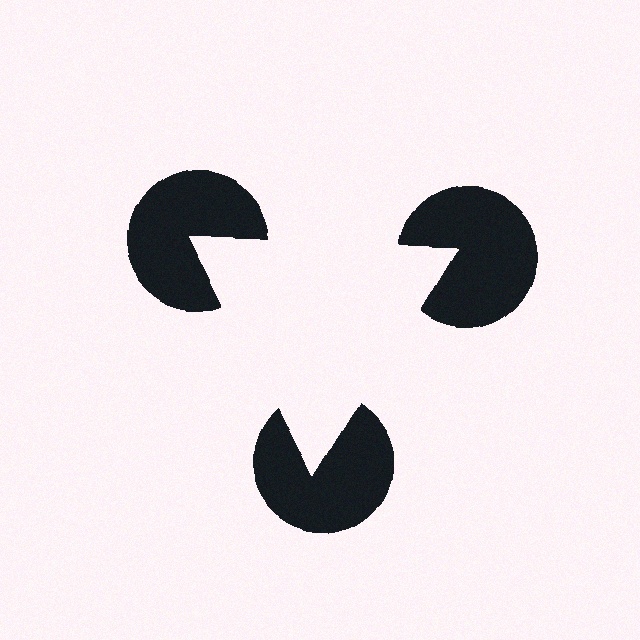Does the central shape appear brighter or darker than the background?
It typically appears slightly brighter than the background, even though no actual brightness change is drawn.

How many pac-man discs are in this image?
There are 3 — one at each vertex of the illusory triangle.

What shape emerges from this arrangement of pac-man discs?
An illusory triangle — its edges are inferred from the aligned wedge cuts in the pac-man discs, not physically drawn.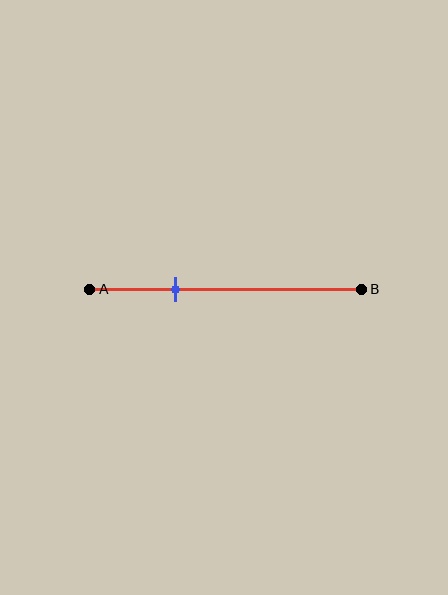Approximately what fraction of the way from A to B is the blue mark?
The blue mark is approximately 30% of the way from A to B.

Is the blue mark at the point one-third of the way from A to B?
Yes, the mark is approximately at the one-third point.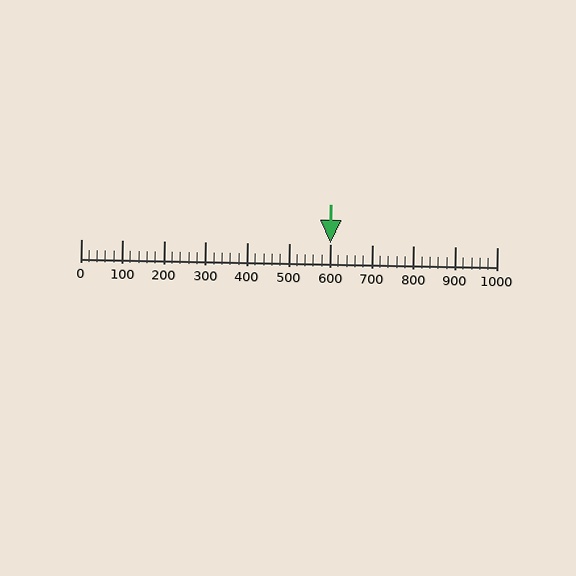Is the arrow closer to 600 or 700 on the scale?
The arrow is closer to 600.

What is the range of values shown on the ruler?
The ruler shows values from 0 to 1000.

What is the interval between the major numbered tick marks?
The major tick marks are spaced 100 units apart.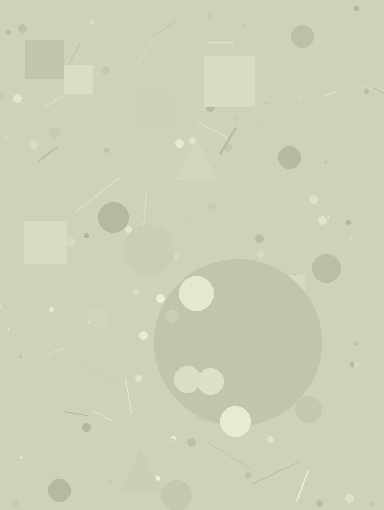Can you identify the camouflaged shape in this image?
The camouflaged shape is a circle.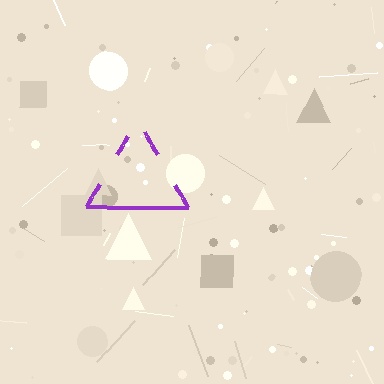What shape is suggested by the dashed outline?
The dashed outline suggests a triangle.